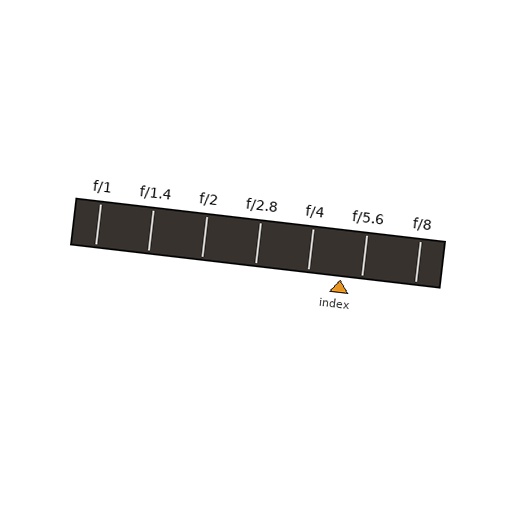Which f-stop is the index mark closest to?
The index mark is closest to f/5.6.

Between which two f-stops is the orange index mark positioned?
The index mark is between f/4 and f/5.6.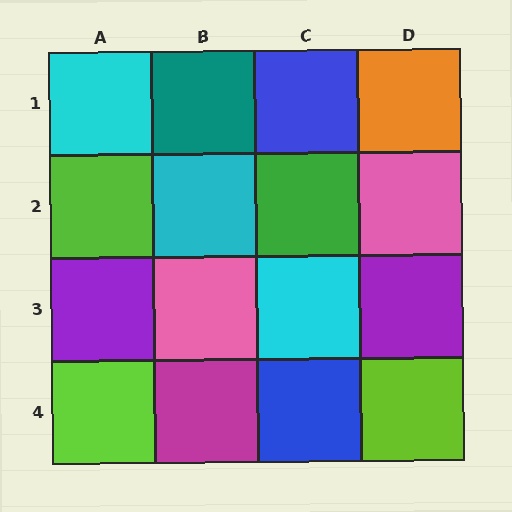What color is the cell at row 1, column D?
Orange.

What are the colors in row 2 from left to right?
Lime, cyan, green, pink.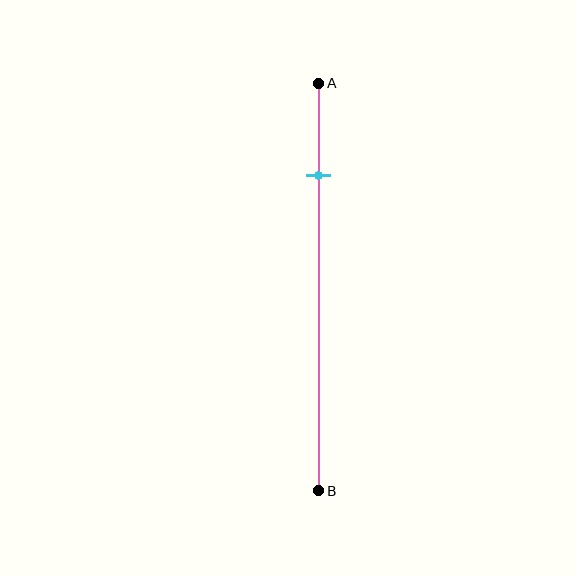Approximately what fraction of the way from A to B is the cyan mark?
The cyan mark is approximately 25% of the way from A to B.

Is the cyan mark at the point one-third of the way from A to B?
No, the mark is at about 25% from A, not at the 33% one-third point.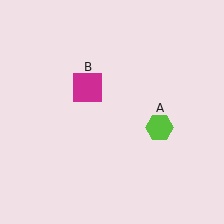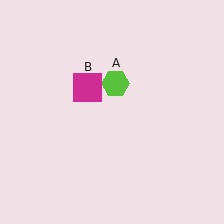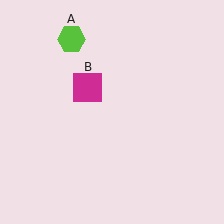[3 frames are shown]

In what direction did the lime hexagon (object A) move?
The lime hexagon (object A) moved up and to the left.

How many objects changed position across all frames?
1 object changed position: lime hexagon (object A).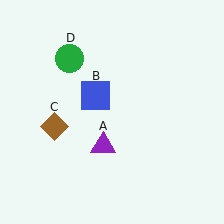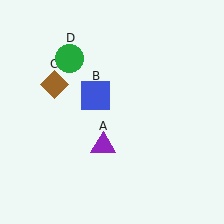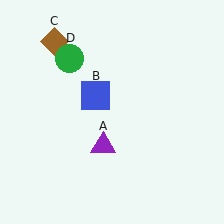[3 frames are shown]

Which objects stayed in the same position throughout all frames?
Purple triangle (object A) and blue square (object B) and green circle (object D) remained stationary.